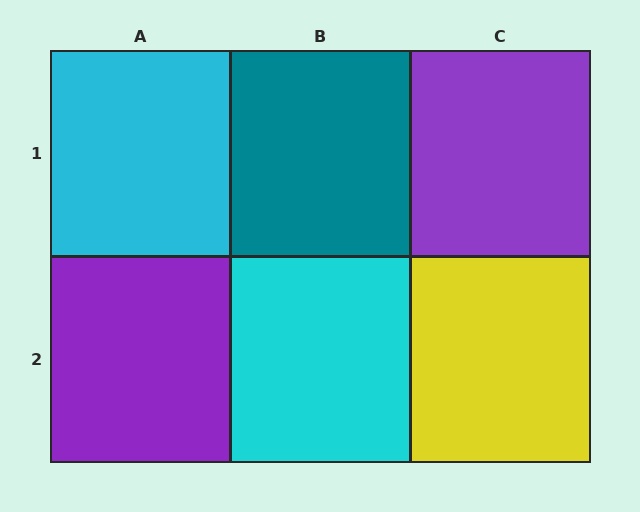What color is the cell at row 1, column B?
Teal.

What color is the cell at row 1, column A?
Cyan.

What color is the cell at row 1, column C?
Purple.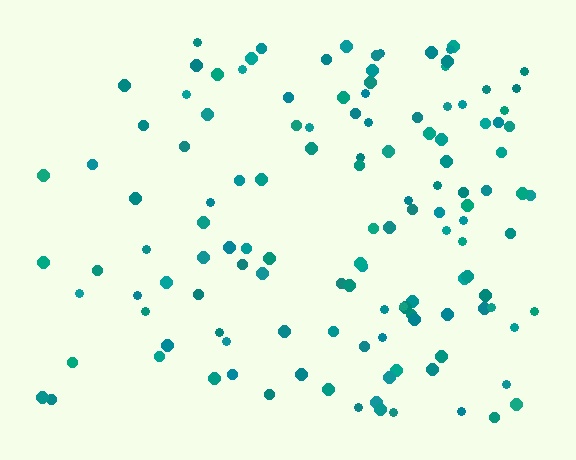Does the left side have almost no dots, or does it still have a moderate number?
Still a moderate number, just noticeably fewer than the right.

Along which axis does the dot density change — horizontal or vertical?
Horizontal.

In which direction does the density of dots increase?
From left to right, with the right side densest.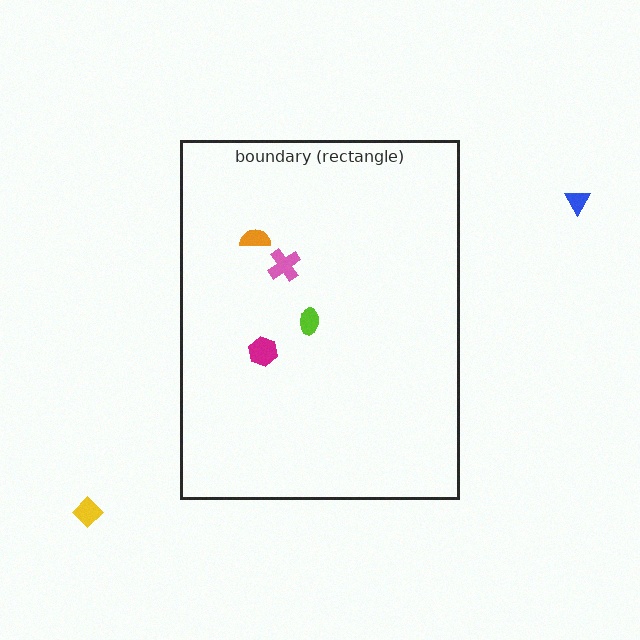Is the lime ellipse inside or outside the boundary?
Inside.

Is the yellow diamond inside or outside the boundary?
Outside.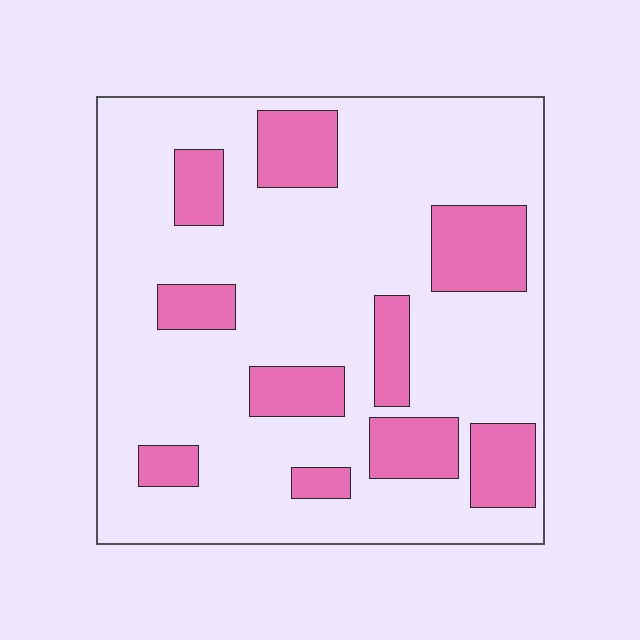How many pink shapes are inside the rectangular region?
10.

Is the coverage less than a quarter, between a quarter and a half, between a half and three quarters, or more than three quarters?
Less than a quarter.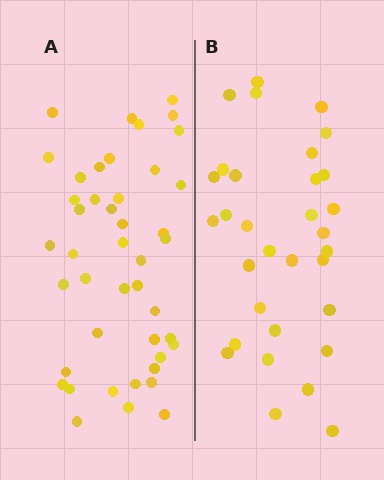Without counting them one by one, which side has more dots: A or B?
Region A (the left region) has more dots.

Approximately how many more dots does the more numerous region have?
Region A has roughly 12 or so more dots than region B.